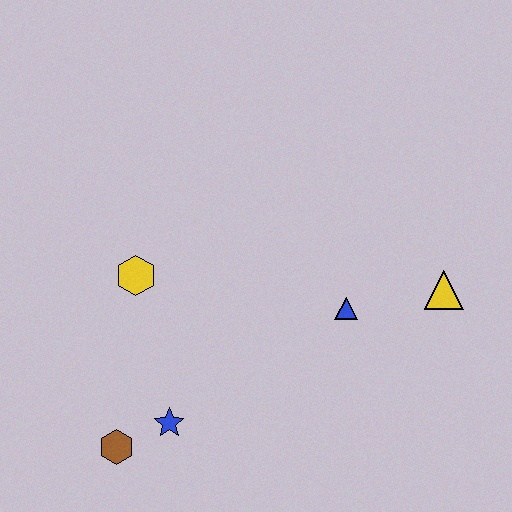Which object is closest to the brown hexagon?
The blue star is closest to the brown hexagon.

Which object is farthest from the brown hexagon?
The yellow triangle is farthest from the brown hexagon.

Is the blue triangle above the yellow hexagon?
No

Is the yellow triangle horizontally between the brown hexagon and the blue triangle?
No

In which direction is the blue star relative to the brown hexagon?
The blue star is to the right of the brown hexagon.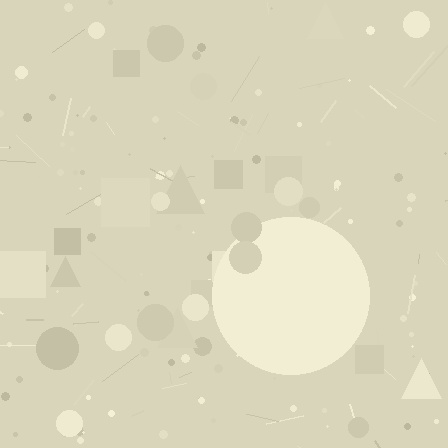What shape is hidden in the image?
A circle is hidden in the image.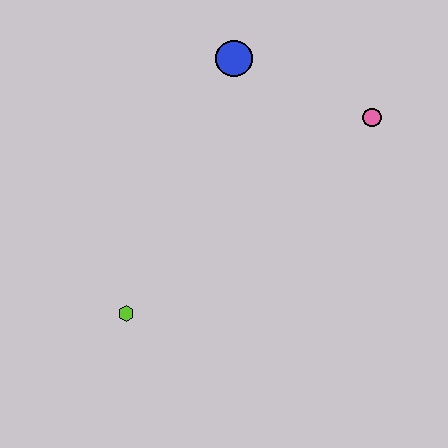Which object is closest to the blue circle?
The pink circle is closest to the blue circle.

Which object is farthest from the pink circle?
The lime hexagon is farthest from the pink circle.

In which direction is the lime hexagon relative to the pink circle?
The lime hexagon is to the left of the pink circle.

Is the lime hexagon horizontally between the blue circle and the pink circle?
No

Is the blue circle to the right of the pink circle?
No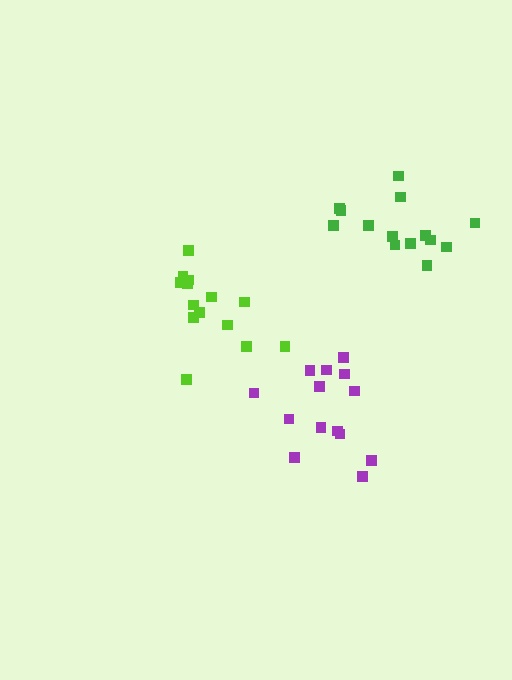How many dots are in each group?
Group 1: 14 dots, Group 2: 14 dots, Group 3: 15 dots (43 total).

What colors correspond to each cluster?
The clusters are colored: green, purple, lime.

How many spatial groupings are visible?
There are 3 spatial groupings.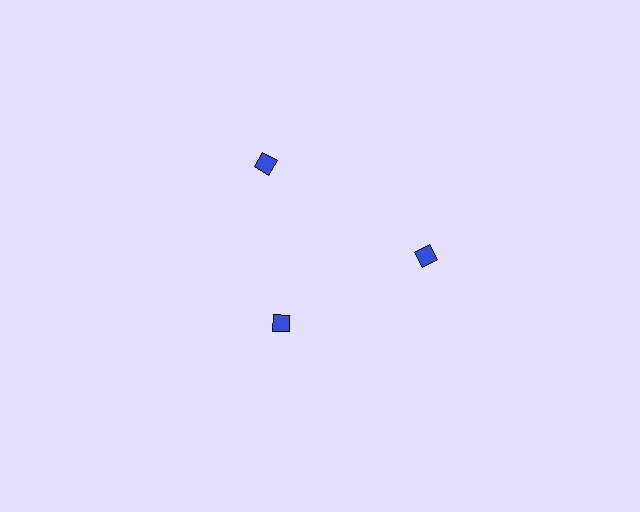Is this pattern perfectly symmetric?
No. The 3 blue diamonds are arranged in a ring, but one element near the 7 o'clock position is pulled inward toward the center, breaking the 3-fold rotational symmetry.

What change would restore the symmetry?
The symmetry would be restored by moving it outward, back onto the ring so that all 3 diamonds sit at equal angles and equal distance from the center.